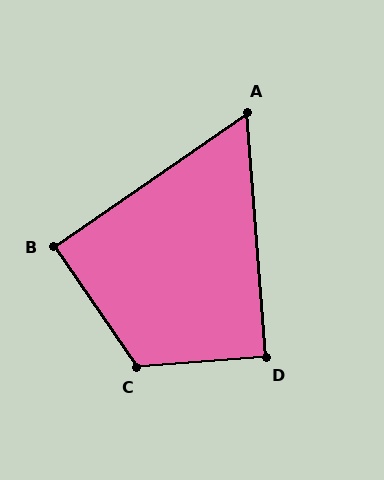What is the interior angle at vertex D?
Approximately 90 degrees (approximately right).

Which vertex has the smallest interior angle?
A, at approximately 60 degrees.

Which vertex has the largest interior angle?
C, at approximately 120 degrees.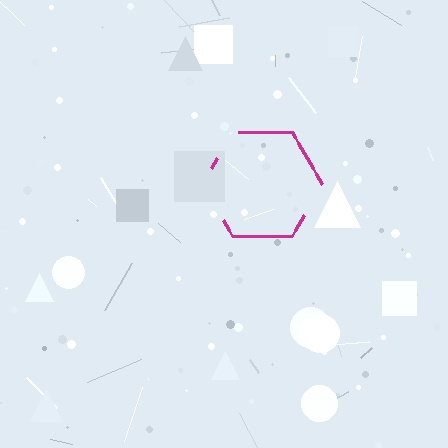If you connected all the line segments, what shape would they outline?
They would outline a hexagon.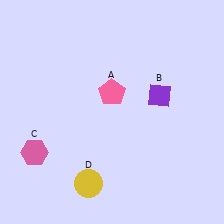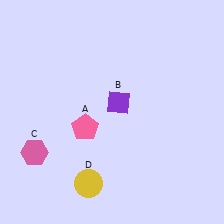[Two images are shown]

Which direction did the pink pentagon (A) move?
The pink pentagon (A) moved down.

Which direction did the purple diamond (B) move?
The purple diamond (B) moved left.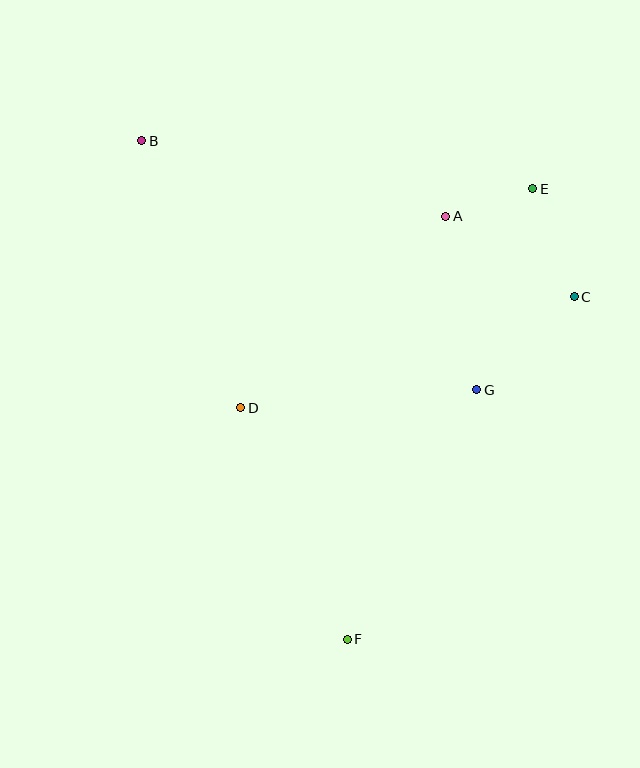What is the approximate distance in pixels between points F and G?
The distance between F and G is approximately 281 pixels.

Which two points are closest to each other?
Points A and E are closest to each other.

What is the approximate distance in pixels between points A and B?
The distance between A and B is approximately 314 pixels.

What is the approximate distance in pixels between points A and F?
The distance between A and F is approximately 434 pixels.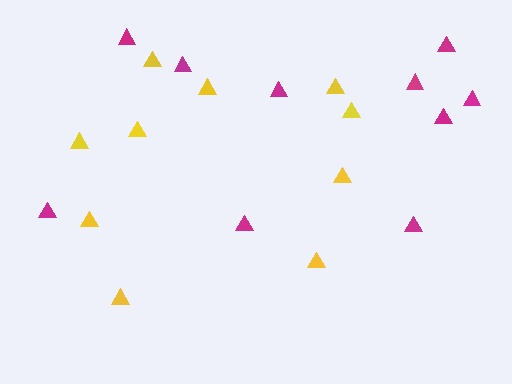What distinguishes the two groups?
There are 2 groups: one group of yellow triangles (10) and one group of magenta triangles (10).